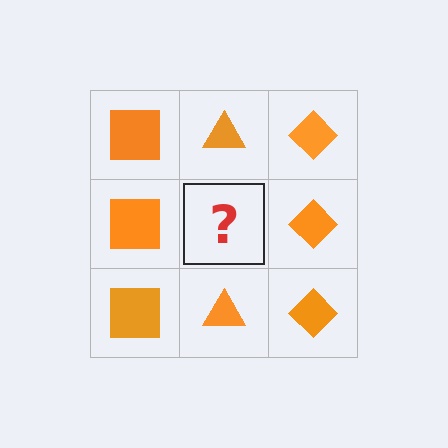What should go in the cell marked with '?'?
The missing cell should contain an orange triangle.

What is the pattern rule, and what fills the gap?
The rule is that each column has a consistent shape. The gap should be filled with an orange triangle.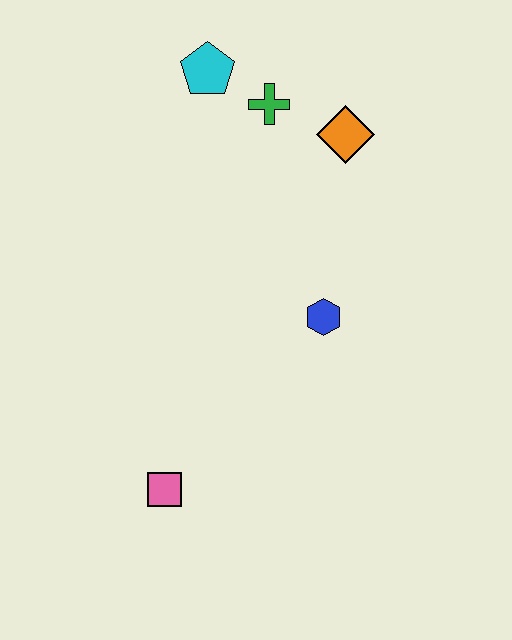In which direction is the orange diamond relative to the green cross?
The orange diamond is to the right of the green cross.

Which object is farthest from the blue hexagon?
The cyan pentagon is farthest from the blue hexagon.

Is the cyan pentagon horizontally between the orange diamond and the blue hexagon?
No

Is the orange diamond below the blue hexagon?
No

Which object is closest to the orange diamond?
The green cross is closest to the orange diamond.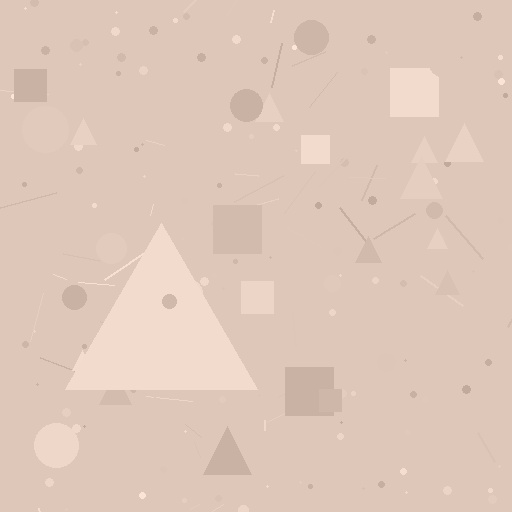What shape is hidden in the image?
A triangle is hidden in the image.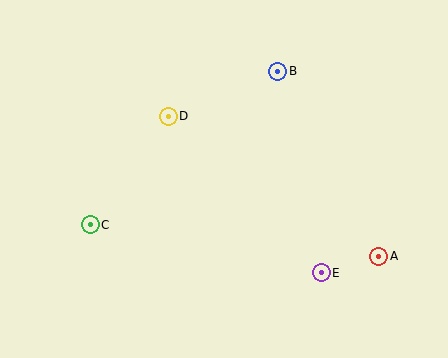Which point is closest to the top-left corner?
Point D is closest to the top-left corner.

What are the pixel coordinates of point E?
Point E is at (321, 273).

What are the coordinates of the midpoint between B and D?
The midpoint between B and D is at (223, 94).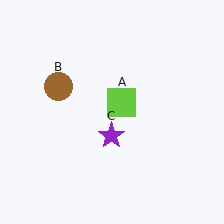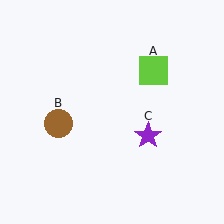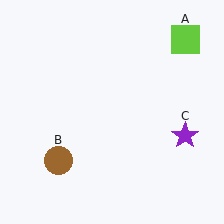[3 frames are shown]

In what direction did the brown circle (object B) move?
The brown circle (object B) moved down.